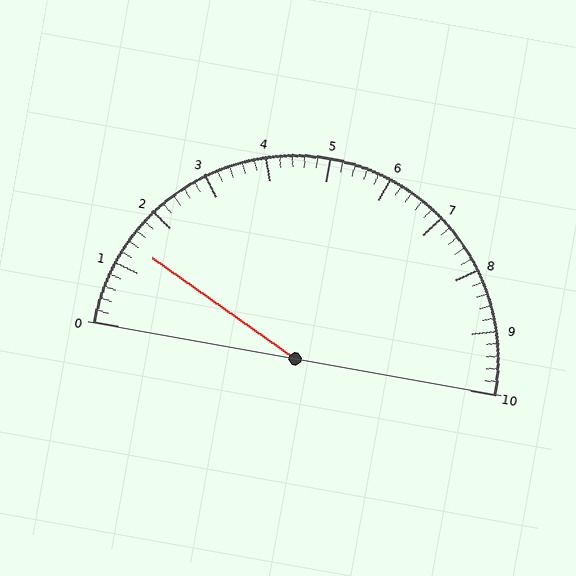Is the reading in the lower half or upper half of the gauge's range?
The reading is in the lower half of the range (0 to 10).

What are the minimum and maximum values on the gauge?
The gauge ranges from 0 to 10.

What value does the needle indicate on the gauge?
The needle indicates approximately 1.4.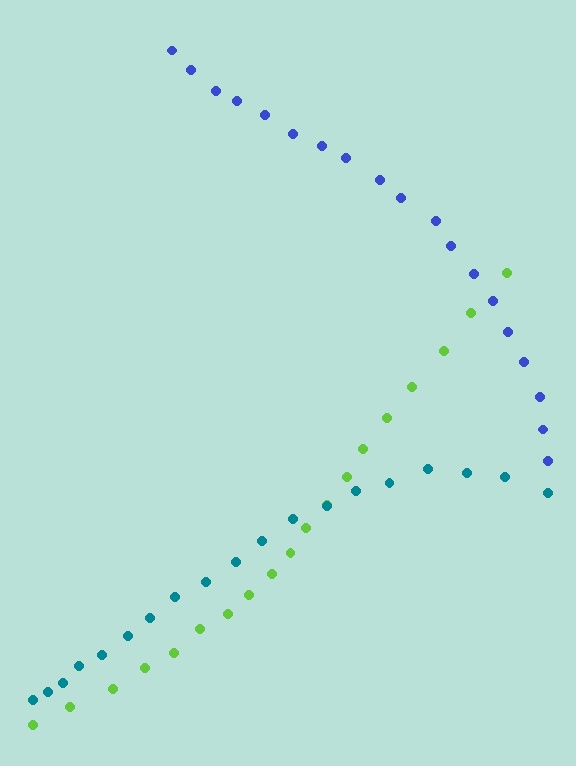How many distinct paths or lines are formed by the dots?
There are 3 distinct paths.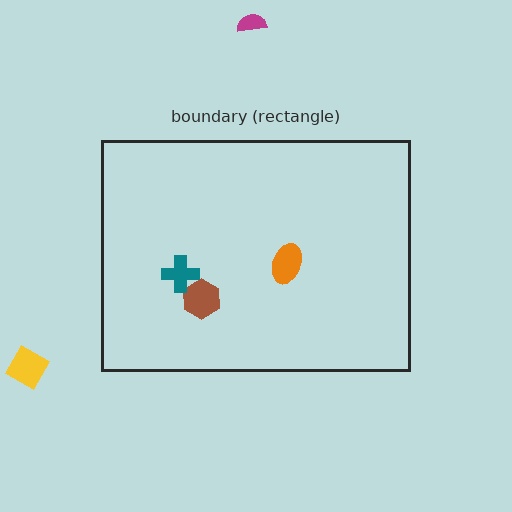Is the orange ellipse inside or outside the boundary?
Inside.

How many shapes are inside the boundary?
3 inside, 2 outside.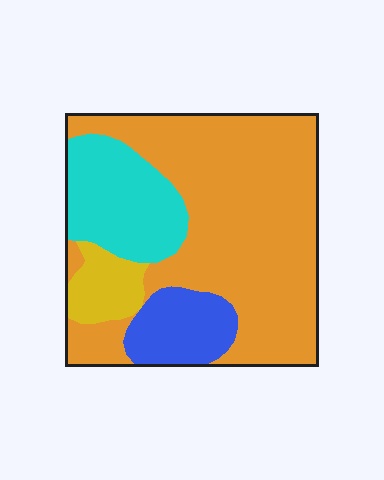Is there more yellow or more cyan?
Cyan.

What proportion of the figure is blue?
Blue takes up about one tenth (1/10) of the figure.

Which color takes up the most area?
Orange, at roughly 65%.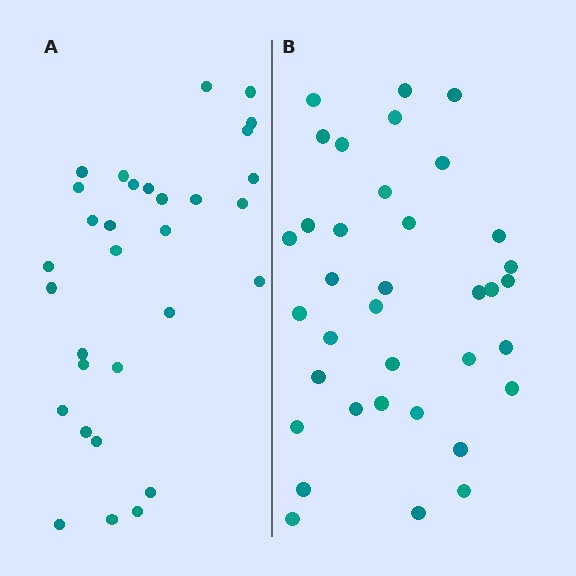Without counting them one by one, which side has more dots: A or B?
Region B (the right region) has more dots.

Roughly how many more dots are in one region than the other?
Region B has about 5 more dots than region A.